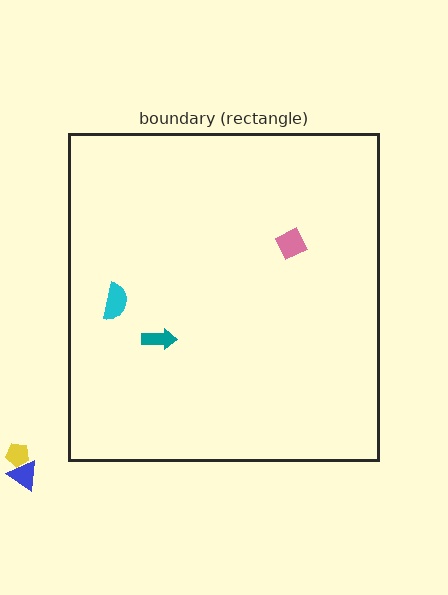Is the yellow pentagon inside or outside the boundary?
Outside.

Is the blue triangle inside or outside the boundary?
Outside.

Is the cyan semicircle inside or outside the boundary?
Inside.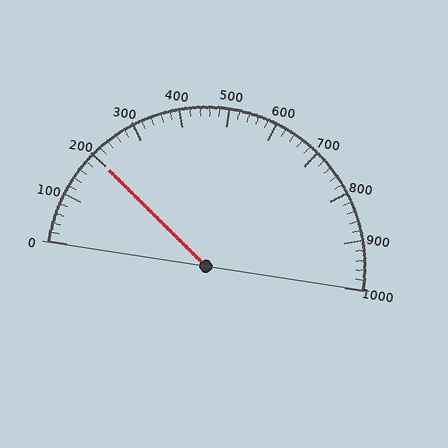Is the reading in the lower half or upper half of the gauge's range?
The reading is in the lower half of the range (0 to 1000).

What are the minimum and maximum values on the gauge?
The gauge ranges from 0 to 1000.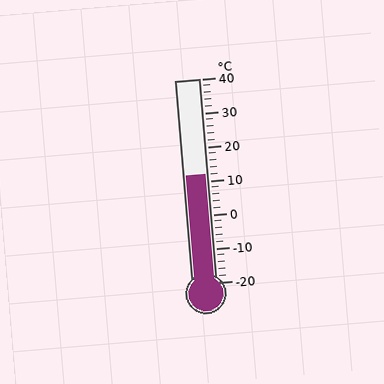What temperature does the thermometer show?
The thermometer shows approximately 12°C.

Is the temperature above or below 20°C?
The temperature is below 20°C.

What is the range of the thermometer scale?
The thermometer scale ranges from -20°C to 40°C.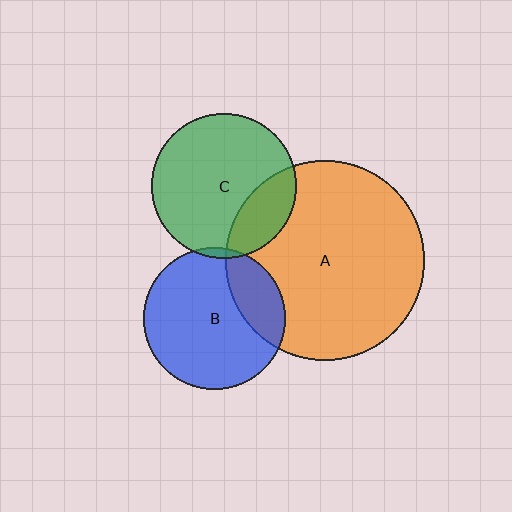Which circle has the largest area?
Circle A (orange).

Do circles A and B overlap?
Yes.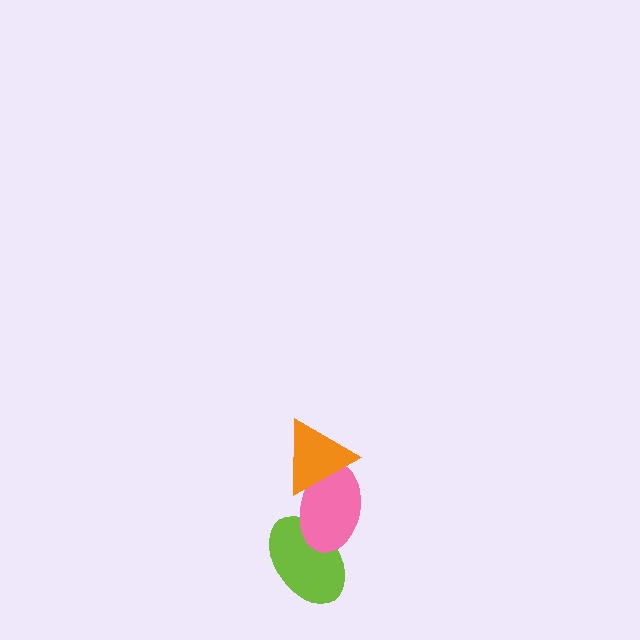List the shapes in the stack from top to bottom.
From top to bottom: the orange triangle, the pink ellipse, the lime ellipse.